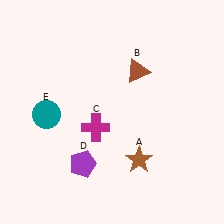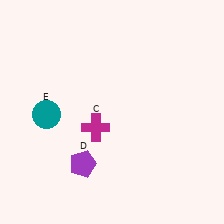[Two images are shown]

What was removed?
The brown star (A), the brown triangle (B) were removed in Image 2.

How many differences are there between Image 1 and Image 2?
There are 2 differences between the two images.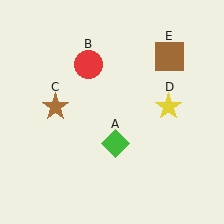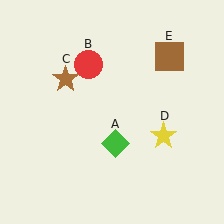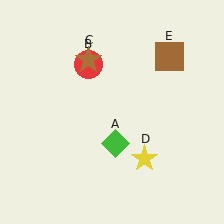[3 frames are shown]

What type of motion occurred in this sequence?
The brown star (object C), yellow star (object D) rotated clockwise around the center of the scene.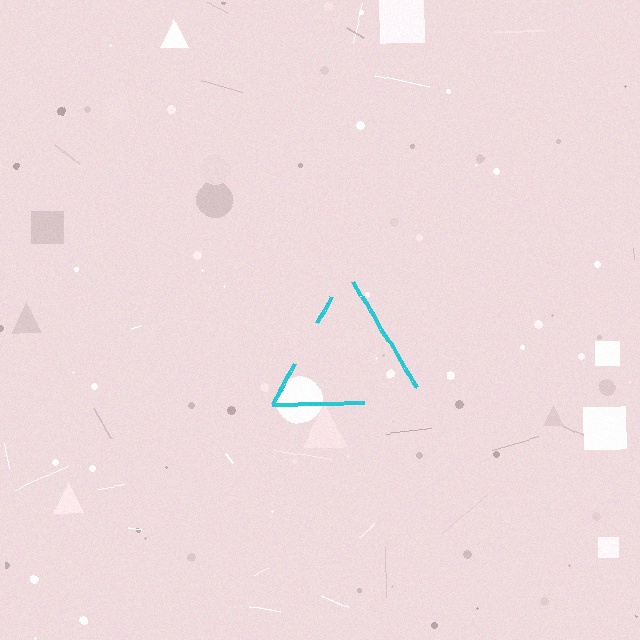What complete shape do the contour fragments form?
The contour fragments form a triangle.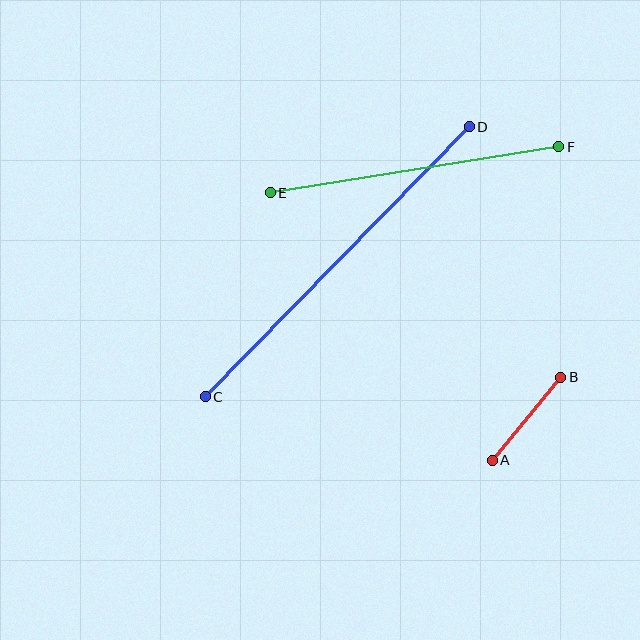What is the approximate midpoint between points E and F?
The midpoint is at approximately (414, 170) pixels.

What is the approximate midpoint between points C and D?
The midpoint is at approximately (337, 262) pixels.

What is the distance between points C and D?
The distance is approximately 378 pixels.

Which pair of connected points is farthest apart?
Points C and D are farthest apart.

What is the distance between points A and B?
The distance is approximately 107 pixels.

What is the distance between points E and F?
The distance is approximately 292 pixels.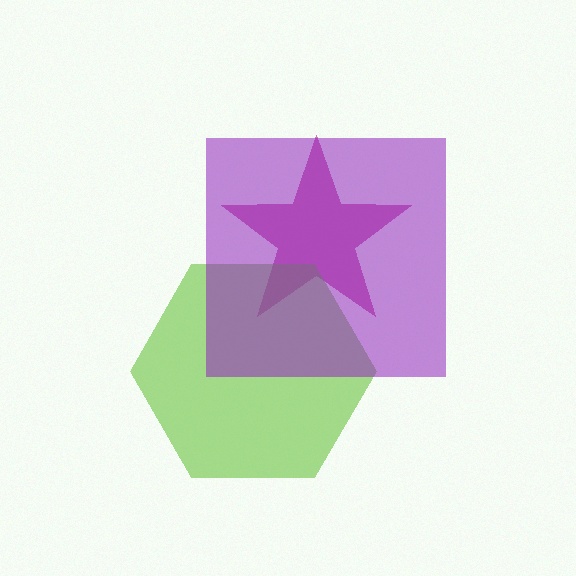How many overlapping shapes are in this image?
There are 3 overlapping shapes in the image.